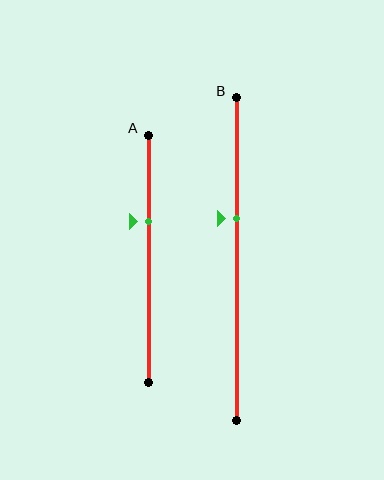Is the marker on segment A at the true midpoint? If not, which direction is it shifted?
No, the marker on segment A is shifted upward by about 15% of the segment length.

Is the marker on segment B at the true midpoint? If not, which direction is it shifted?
No, the marker on segment B is shifted upward by about 12% of the segment length.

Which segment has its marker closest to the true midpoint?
Segment B has its marker closest to the true midpoint.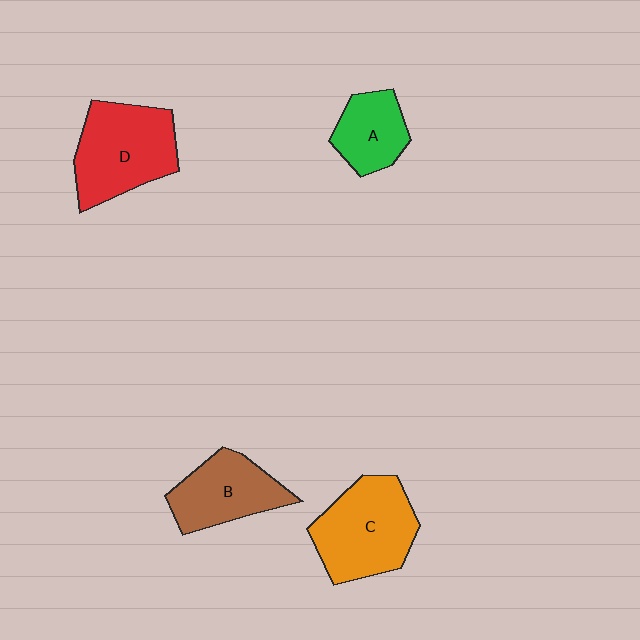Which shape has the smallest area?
Shape A (green).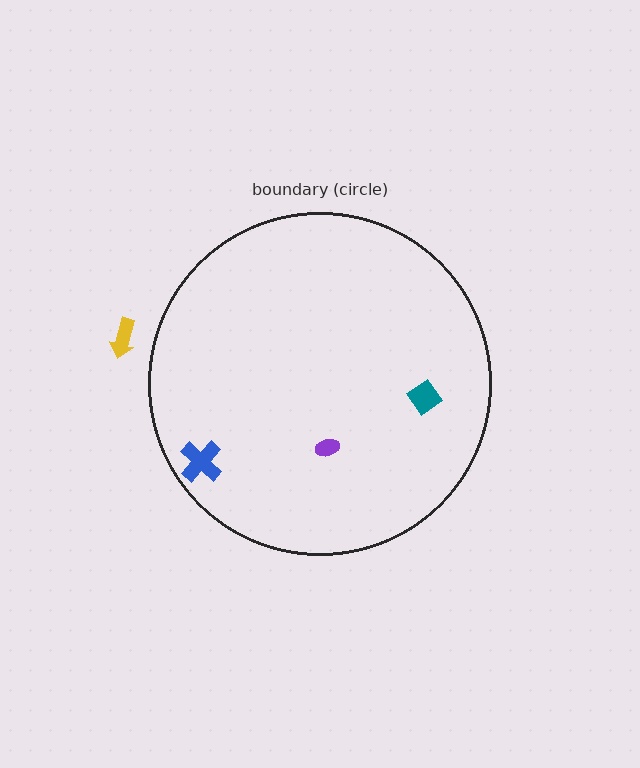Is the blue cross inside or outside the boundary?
Inside.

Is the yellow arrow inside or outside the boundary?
Outside.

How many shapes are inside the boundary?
3 inside, 1 outside.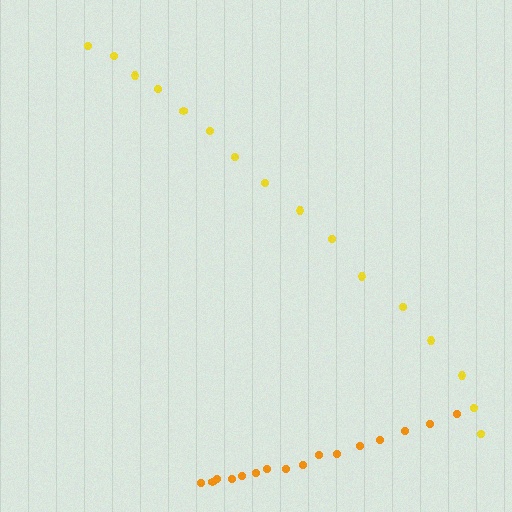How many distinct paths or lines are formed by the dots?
There are 2 distinct paths.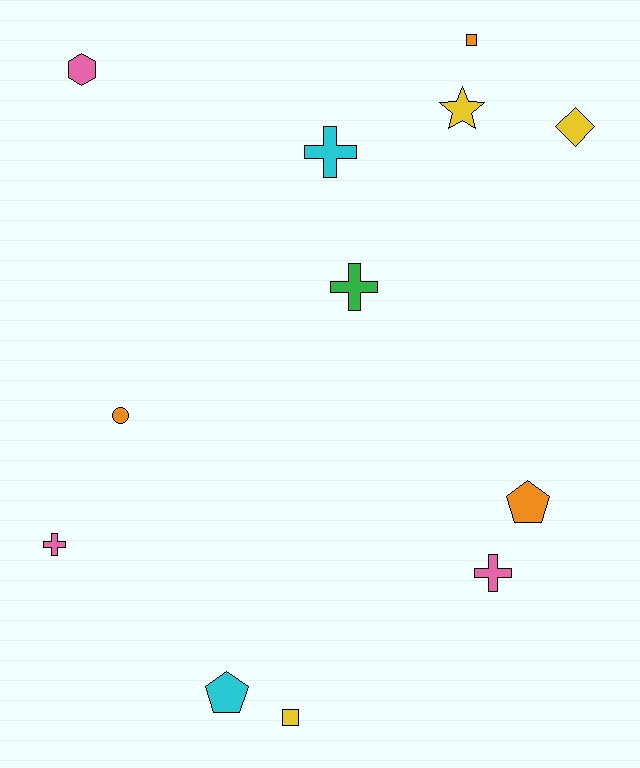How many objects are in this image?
There are 12 objects.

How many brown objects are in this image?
There are no brown objects.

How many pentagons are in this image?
There are 2 pentagons.